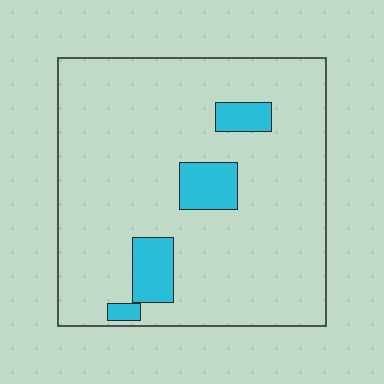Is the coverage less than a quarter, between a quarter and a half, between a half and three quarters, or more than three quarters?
Less than a quarter.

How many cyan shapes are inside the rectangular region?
4.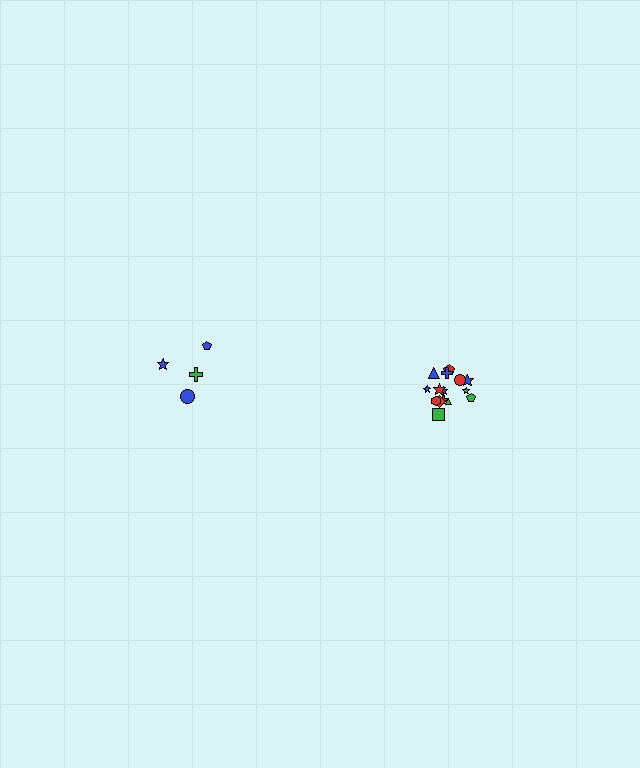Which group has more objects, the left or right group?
The right group.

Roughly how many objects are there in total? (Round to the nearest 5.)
Roughly 20 objects in total.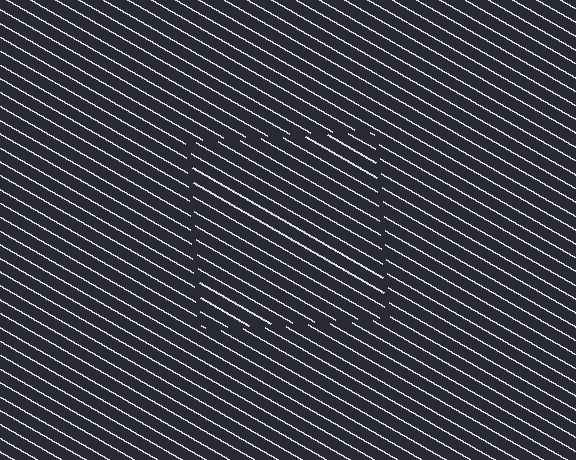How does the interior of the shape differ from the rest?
The interior of the shape contains the same grating, shifted by half a period — the contour is defined by the phase discontinuity where line-ends from the inner and outer gratings abut.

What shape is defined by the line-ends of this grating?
An illusory square. The interior of the shape contains the same grating, shifted by half a period — the contour is defined by the phase discontinuity where line-ends from the inner and outer gratings abut.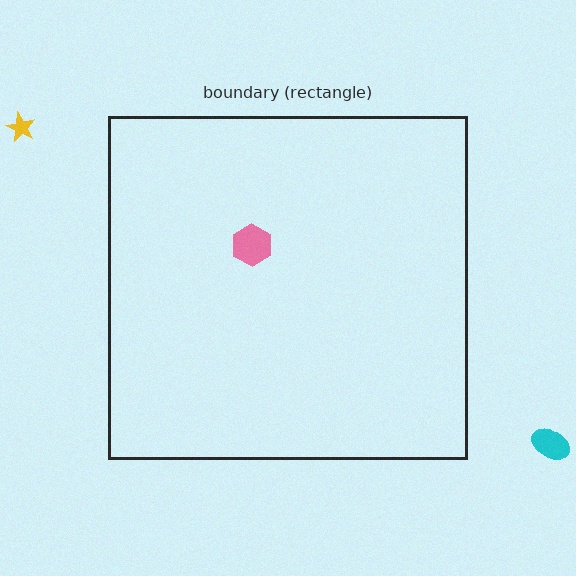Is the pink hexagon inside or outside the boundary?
Inside.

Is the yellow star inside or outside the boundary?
Outside.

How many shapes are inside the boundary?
1 inside, 2 outside.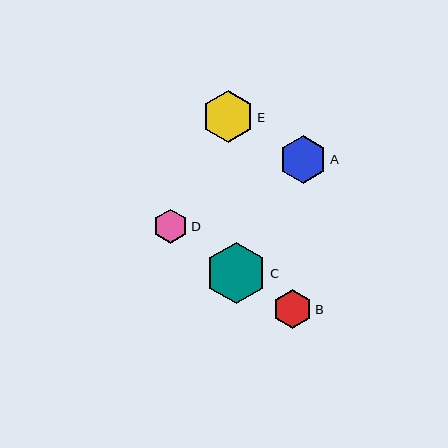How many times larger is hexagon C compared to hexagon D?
Hexagon C is approximately 1.8 times the size of hexagon D.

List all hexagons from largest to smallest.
From largest to smallest: C, E, A, B, D.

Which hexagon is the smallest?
Hexagon D is the smallest with a size of approximately 34 pixels.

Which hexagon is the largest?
Hexagon C is the largest with a size of approximately 61 pixels.